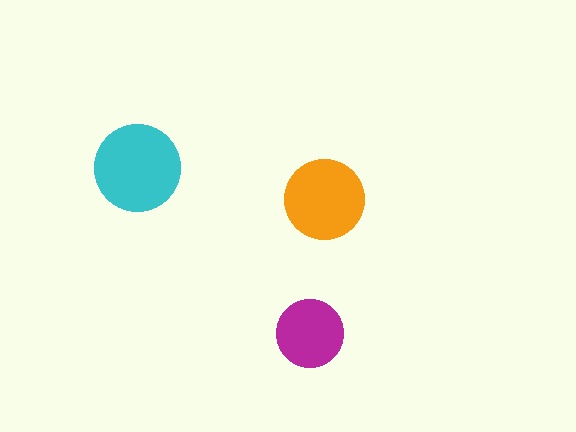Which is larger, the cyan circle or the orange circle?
The cyan one.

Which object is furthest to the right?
The orange circle is rightmost.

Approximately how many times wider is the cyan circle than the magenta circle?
About 1.5 times wider.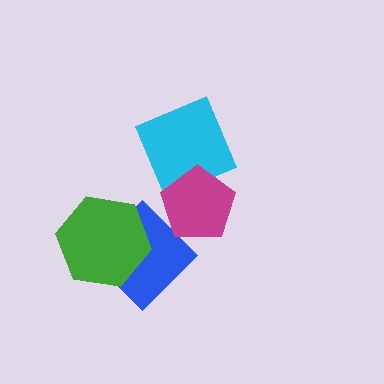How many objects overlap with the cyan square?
1 object overlaps with the cyan square.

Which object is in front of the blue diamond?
The green hexagon is in front of the blue diamond.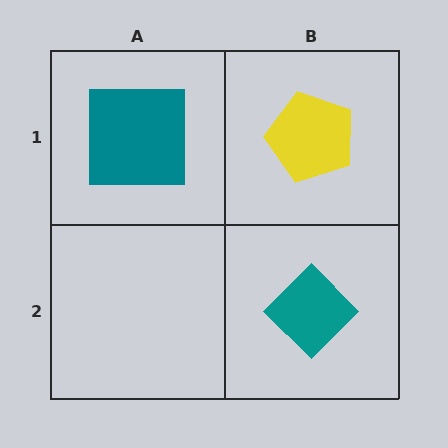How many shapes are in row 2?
1 shape.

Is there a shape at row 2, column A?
No, that cell is empty.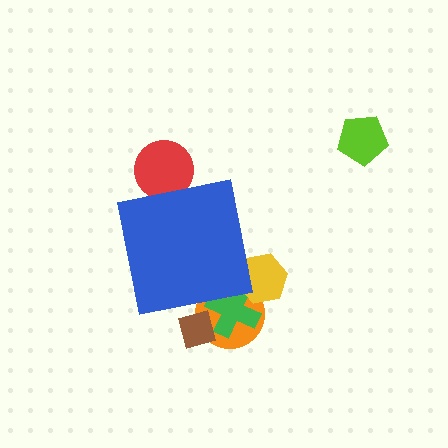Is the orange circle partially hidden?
Yes, the orange circle is partially hidden behind the blue square.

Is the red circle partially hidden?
Yes, the red circle is partially hidden behind the blue square.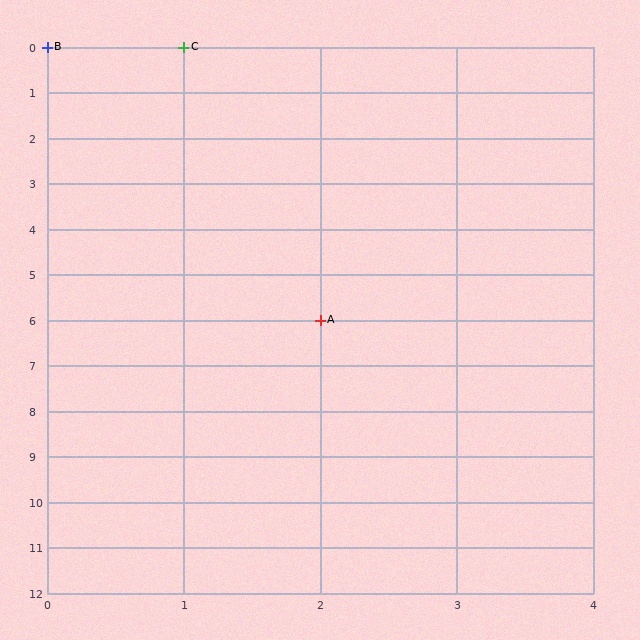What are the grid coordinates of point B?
Point B is at grid coordinates (0, 0).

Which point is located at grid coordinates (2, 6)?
Point A is at (2, 6).